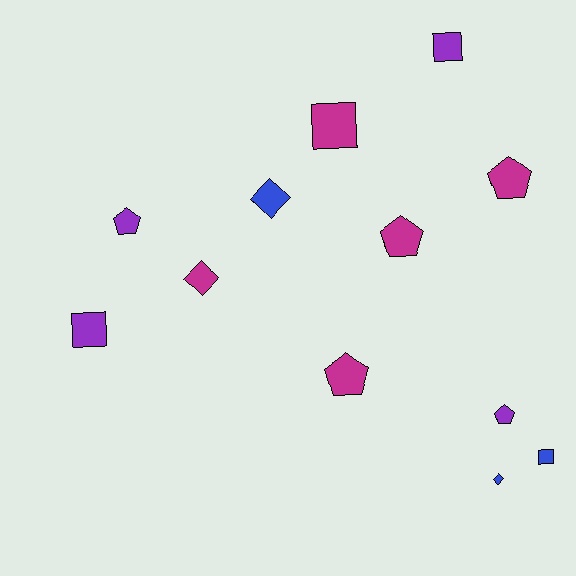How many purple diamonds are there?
There are no purple diamonds.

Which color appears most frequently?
Magenta, with 5 objects.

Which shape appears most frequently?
Pentagon, with 5 objects.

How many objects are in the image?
There are 12 objects.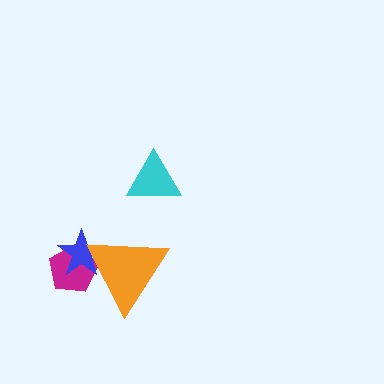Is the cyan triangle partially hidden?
No, no other shape covers it.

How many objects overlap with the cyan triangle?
0 objects overlap with the cyan triangle.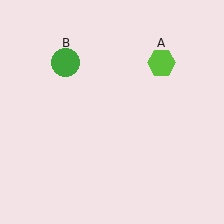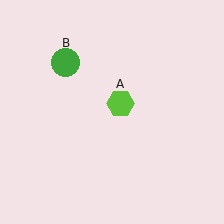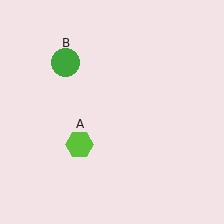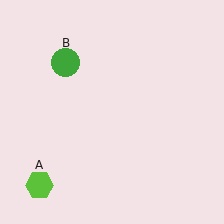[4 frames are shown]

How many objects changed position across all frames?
1 object changed position: lime hexagon (object A).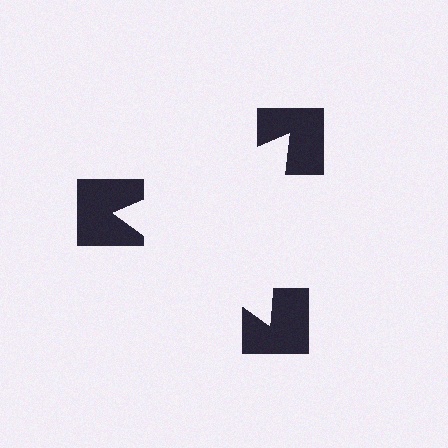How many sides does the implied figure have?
3 sides.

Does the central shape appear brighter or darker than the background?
It typically appears slightly brighter than the background, even though no actual brightness change is drawn.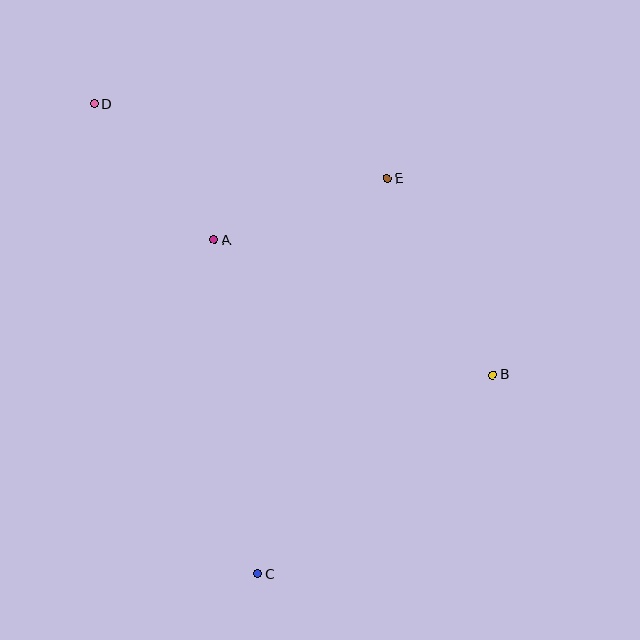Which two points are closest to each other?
Points A and D are closest to each other.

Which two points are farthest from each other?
Points C and D are farthest from each other.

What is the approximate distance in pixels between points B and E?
The distance between B and E is approximately 222 pixels.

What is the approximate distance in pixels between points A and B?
The distance between A and B is approximately 309 pixels.